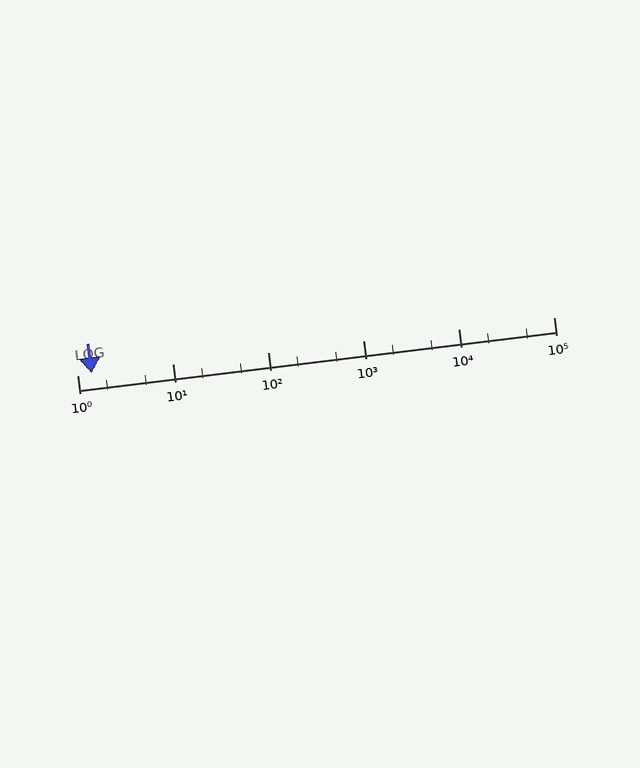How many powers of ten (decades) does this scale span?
The scale spans 5 decades, from 1 to 100000.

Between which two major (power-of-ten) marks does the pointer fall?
The pointer is between 1 and 10.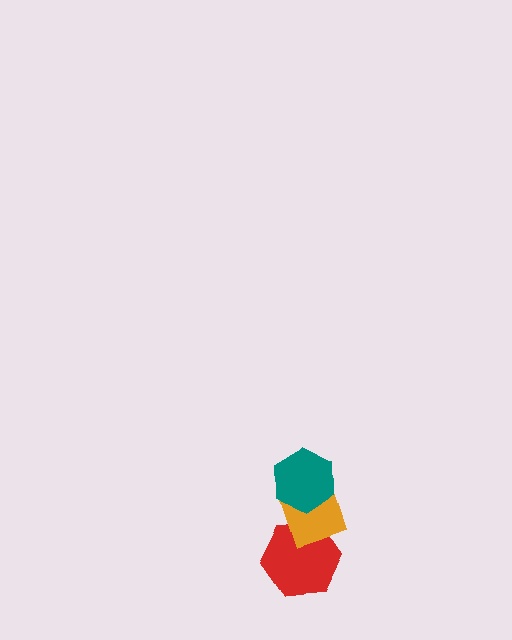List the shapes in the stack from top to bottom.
From top to bottom: the teal hexagon, the orange diamond, the red hexagon.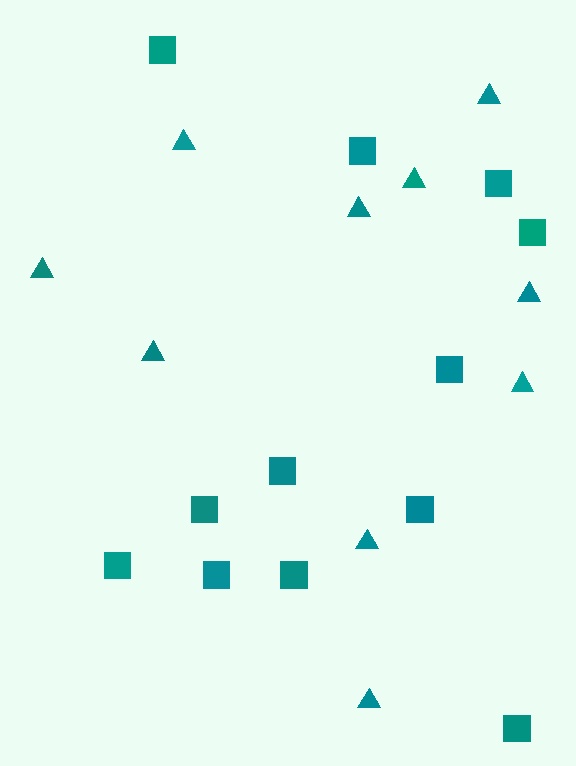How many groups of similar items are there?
There are 2 groups: one group of squares (12) and one group of triangles (10).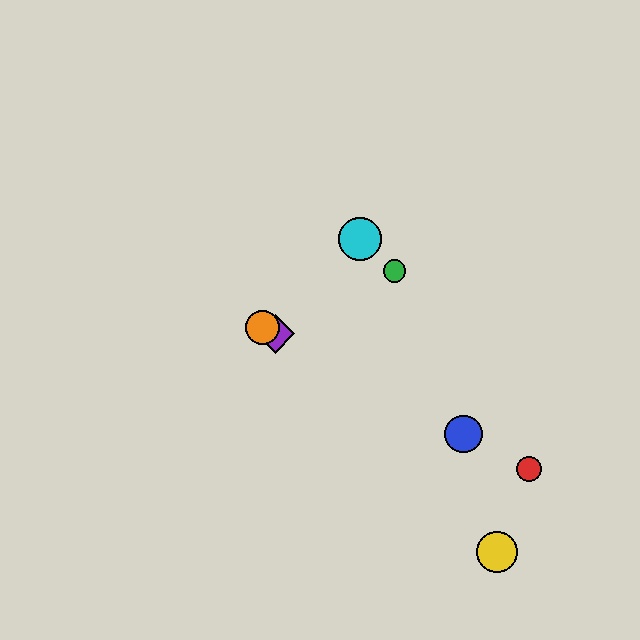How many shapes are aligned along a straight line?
4 shapes (the red circle, the blue circle, the purple diamond, the orange circle) are aligned along a straight line.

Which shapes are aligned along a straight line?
The red circle, the blue circle, the purple diamond, the orange circle are aligned along a straight line.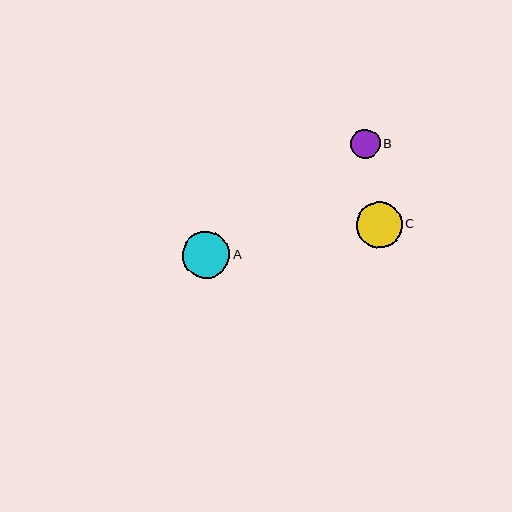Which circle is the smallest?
Circle B is the smallest with a size of approximately 30 pixels.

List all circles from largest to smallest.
From largest to smallest: A, C, B.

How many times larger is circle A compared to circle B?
Circle A is approximately 1.6 times the size of circle B.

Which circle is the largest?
Circle A is the largest with a size of approximately 47 pixels.